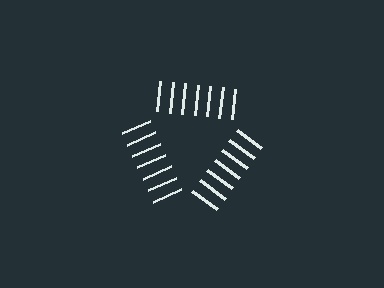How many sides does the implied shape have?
3 sides — the line-ends trace a triangle.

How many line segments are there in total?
21 — 7 along each of the 3 edges.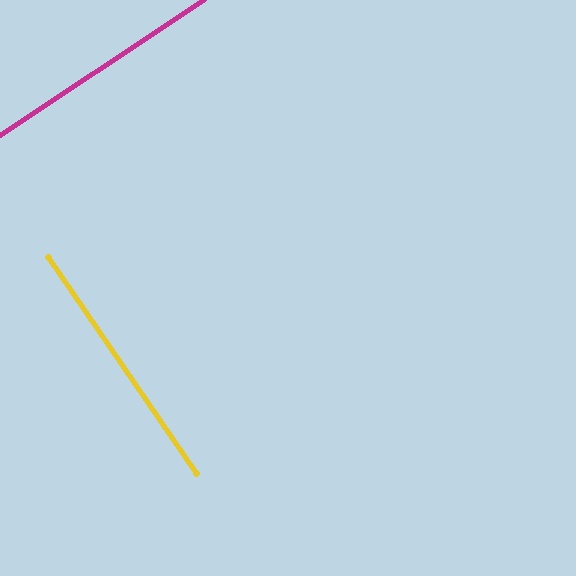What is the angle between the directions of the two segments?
Approximately 89 degrees.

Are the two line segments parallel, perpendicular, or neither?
Perpendicular — they meet at approximately 89°.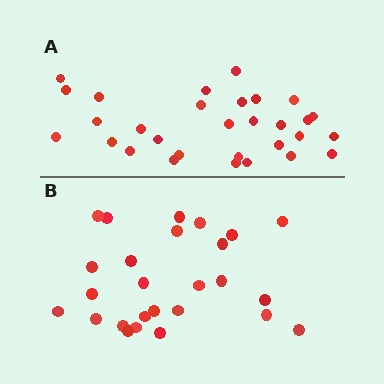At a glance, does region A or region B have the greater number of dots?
Region A (the top region) has more dots.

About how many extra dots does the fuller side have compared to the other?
Region A has about 4 more dots than region B.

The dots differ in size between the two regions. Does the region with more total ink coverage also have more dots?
No. Region B has more total ink coverage because its dots are larger, but region A actually contains more individual dots. Total area can be misleading — the number of items is what matters here.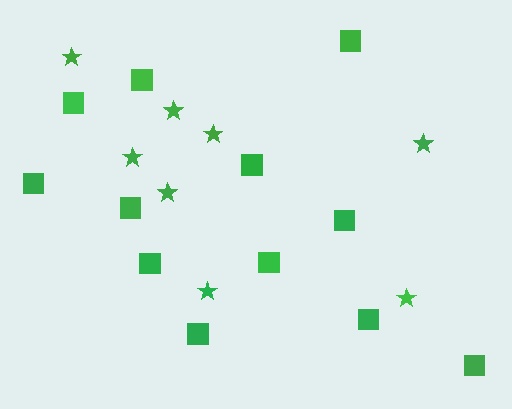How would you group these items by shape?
There are 2 groups: one group of squares (12) and one group of stars (8).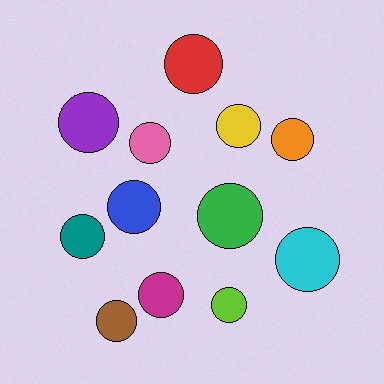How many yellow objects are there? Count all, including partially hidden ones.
There is 1 yellow object.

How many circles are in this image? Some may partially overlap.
There are 12 circles.